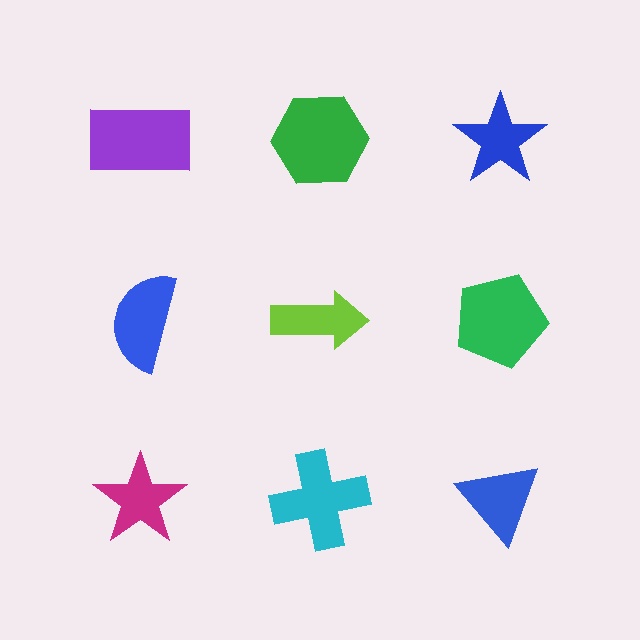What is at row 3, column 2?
A cyan cross.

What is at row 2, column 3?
A green pentagon.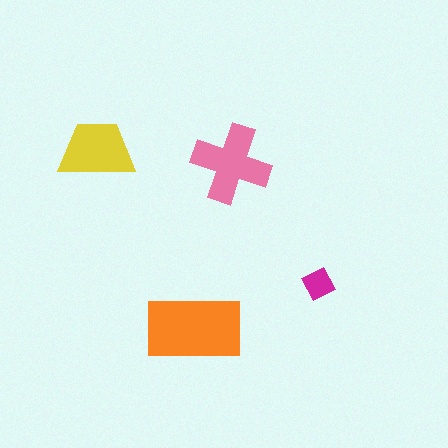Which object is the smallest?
The magenta diamond.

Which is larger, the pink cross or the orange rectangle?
The orange rectangle.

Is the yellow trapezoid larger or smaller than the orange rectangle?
Smaller.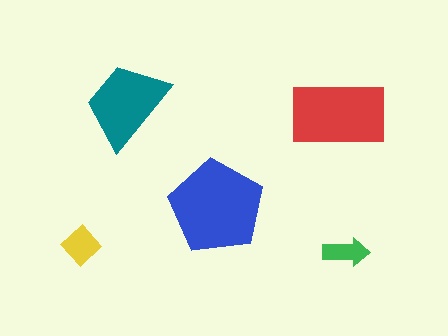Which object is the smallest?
The green arrow.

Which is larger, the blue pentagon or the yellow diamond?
The blue pentagon.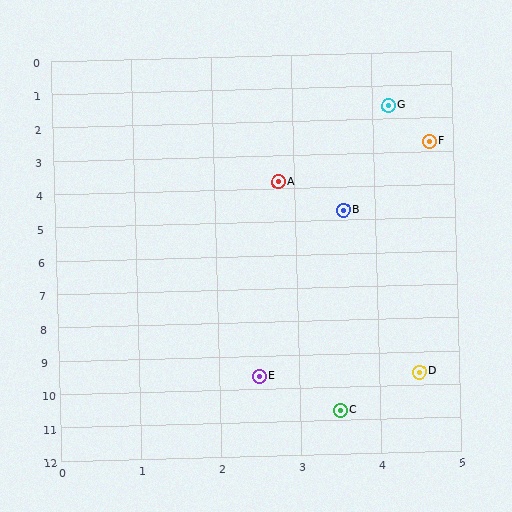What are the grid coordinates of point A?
Point A is at approximately (2.8, 3.8).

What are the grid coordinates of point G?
Point G is at approximately (4.2, 1.6).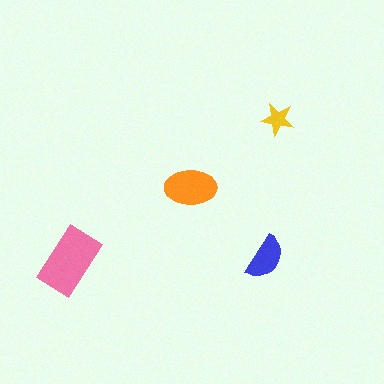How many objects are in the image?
There are 4 objects in the image.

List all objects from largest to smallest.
The pink rectangle, the orange ellipse, the blue semicircle, the yellow star.